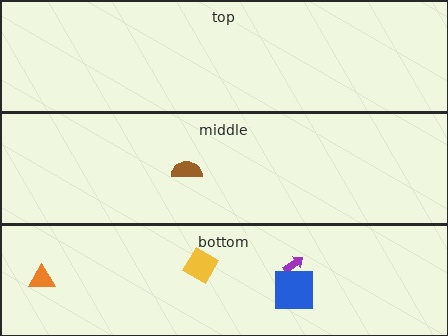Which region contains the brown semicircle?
The middle region.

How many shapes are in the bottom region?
4.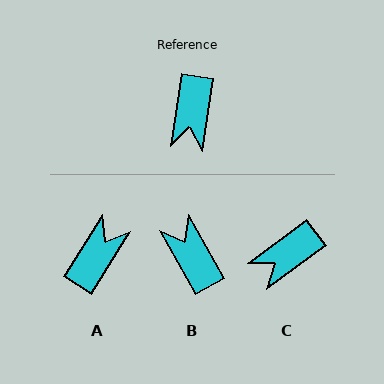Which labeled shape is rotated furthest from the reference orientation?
A, about 157 degrees away.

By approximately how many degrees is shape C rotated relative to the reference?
Approximately 45 degrees clockwise.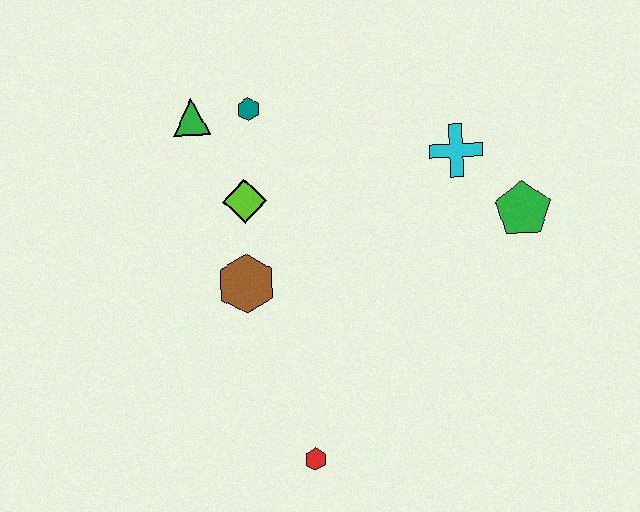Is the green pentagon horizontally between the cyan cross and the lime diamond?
No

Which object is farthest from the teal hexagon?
The red hexagon is farthest from the teal hexagon.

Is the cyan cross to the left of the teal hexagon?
No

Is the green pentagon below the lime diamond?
Yes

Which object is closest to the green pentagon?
The cyan cross is closest to the green pentagon.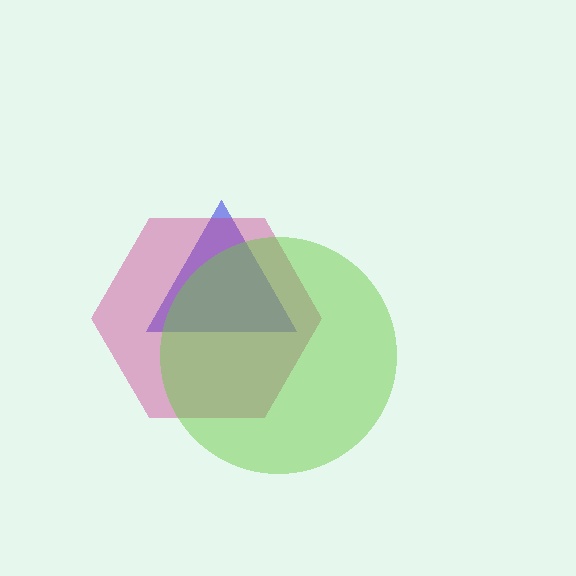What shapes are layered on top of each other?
The layered shapes are: a blue triangle, a magenta hexagon, a lime circle.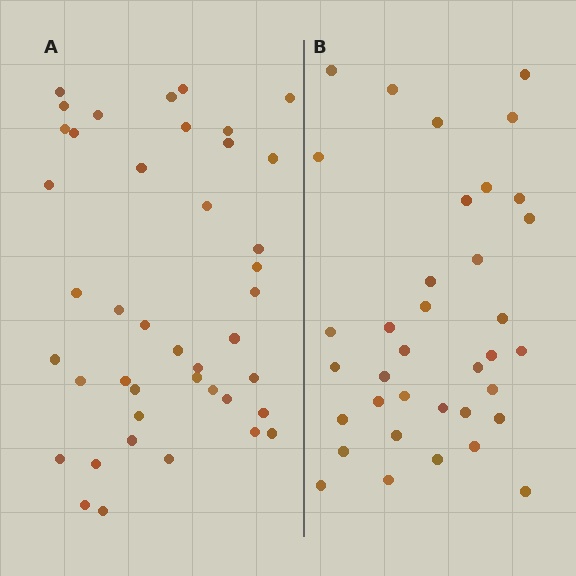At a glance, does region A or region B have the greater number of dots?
Region A (the left region) has more dots.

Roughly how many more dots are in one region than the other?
Region A has about 6 more dots than region B.